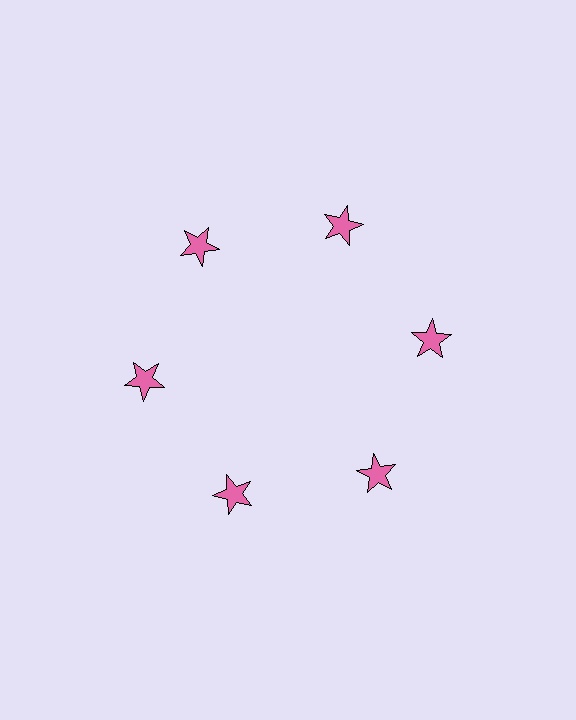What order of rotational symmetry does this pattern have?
This pattern has 6-fold rotational symmetry.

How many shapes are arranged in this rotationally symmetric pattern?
There are 6 shapes, arranged in 6 groups of 1.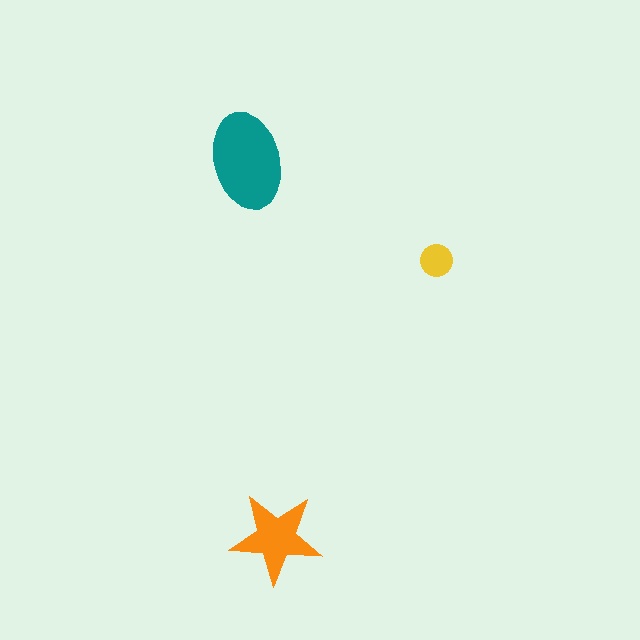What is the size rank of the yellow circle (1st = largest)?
3rd.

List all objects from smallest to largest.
The yellow circle, the orange star, the teal ellipse.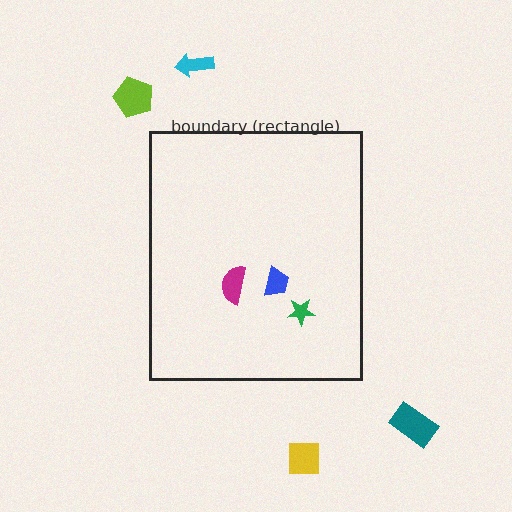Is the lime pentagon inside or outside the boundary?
Outside.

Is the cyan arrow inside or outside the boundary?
Outside.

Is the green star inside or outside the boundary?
Inside.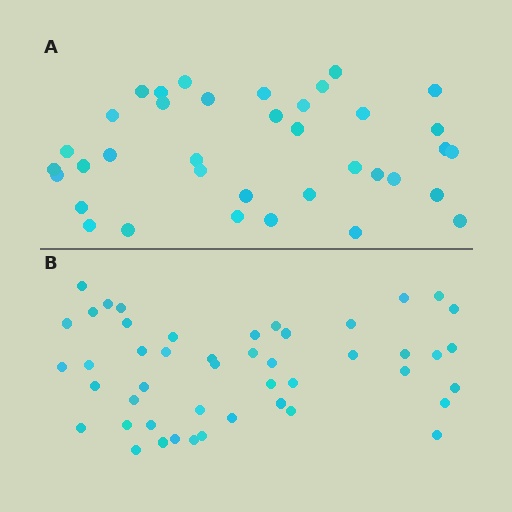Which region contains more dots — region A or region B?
Region B (the bottom region) has more dots.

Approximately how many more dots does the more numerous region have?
Region B has roughly 10 or so more dots than region A.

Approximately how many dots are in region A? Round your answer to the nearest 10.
About 40 dots. (The exact count is 37, which rounds to 40.)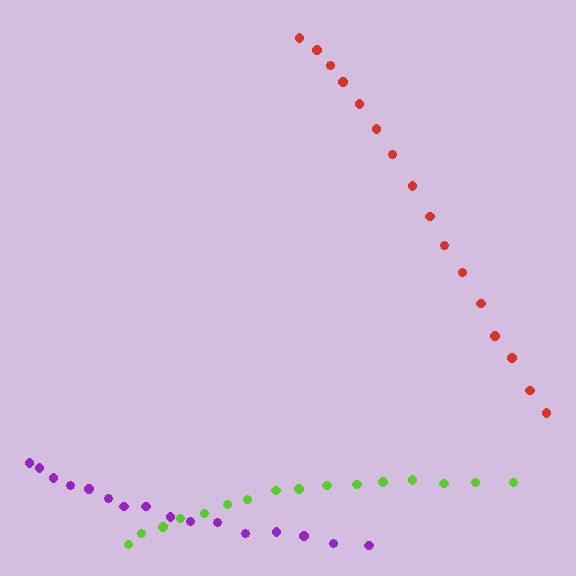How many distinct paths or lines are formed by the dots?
There are 3 distinct paths.